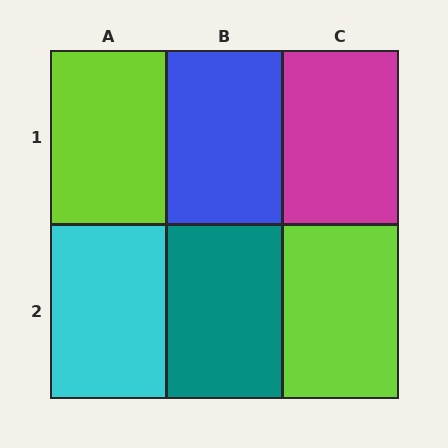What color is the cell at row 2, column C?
Lime.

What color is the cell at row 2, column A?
Cyan.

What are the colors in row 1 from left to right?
Lime, blue, magenta.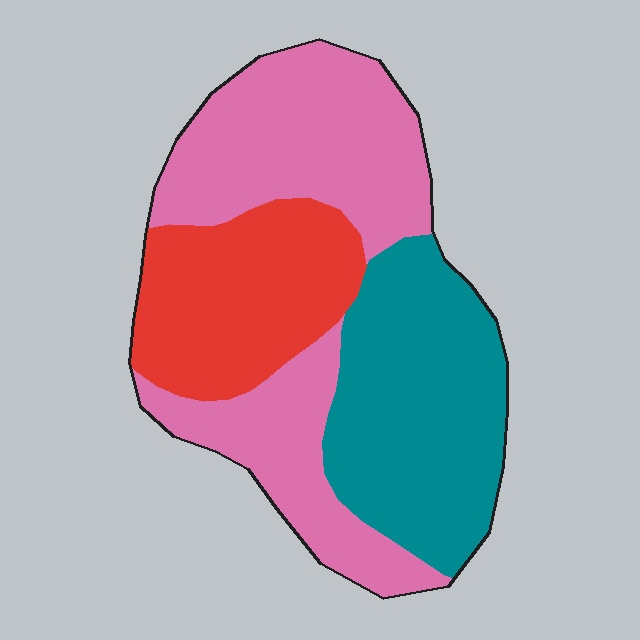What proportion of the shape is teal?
Teal takes up about one third (1/3) of the shape.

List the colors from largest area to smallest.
From largest to smallest: pink, teal, red.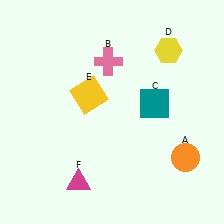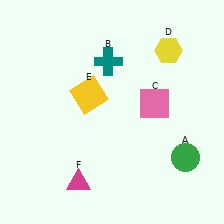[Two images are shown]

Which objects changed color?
A changed from orange to green. B changed from pink to teal. C changed from teal to pink.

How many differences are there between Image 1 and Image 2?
There are 3 differences between the two images.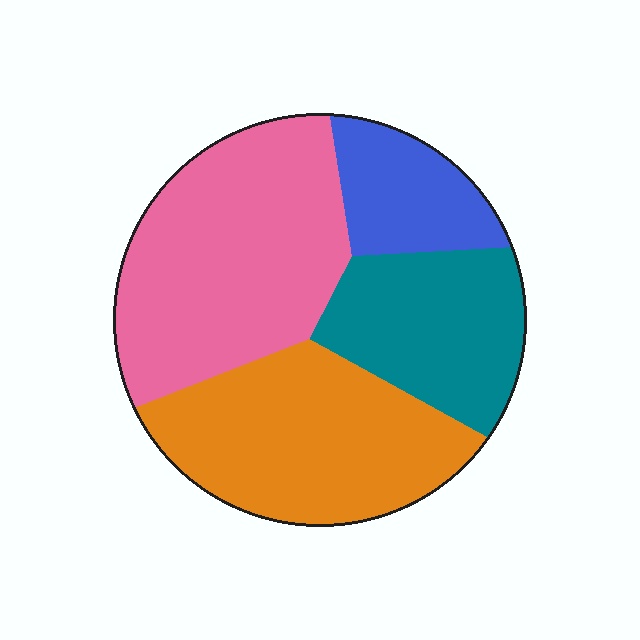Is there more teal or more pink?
Pink.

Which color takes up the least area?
Blue, at roughly 15%.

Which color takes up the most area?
Pink, at roughly 35%.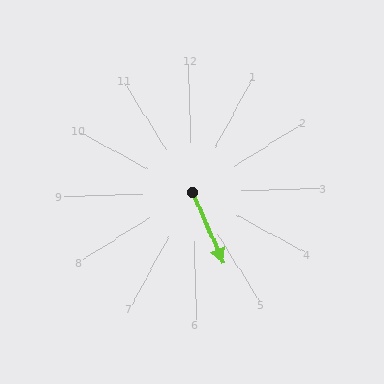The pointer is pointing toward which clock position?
Roughly 5 o'clock.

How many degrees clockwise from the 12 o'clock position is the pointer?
Approximately 158 degrees.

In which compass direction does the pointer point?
South.